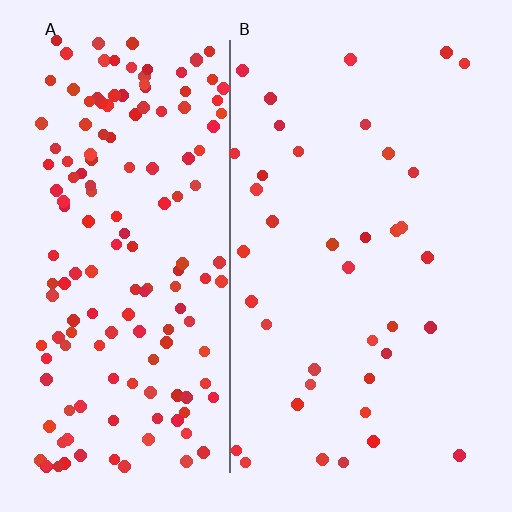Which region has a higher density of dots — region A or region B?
A (the left).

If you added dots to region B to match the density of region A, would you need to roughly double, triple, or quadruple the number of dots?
Approximately quadruple.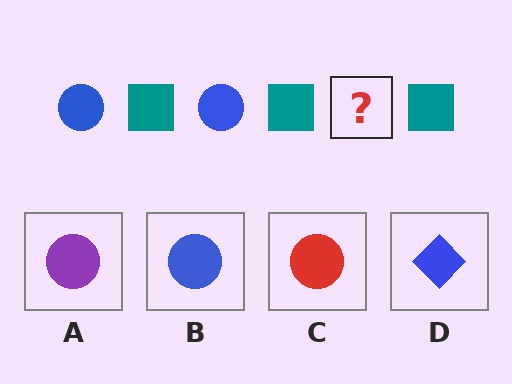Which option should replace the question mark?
Option B.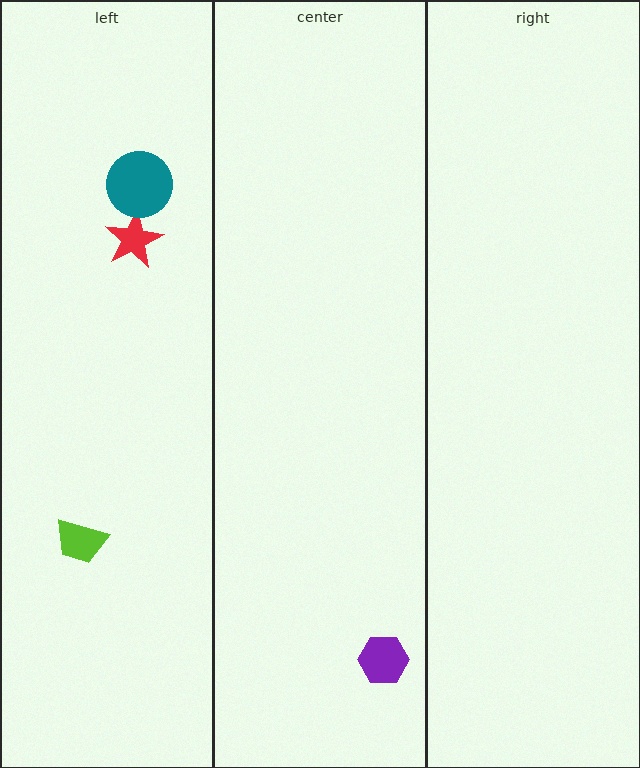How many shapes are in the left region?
3.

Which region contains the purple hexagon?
The center region.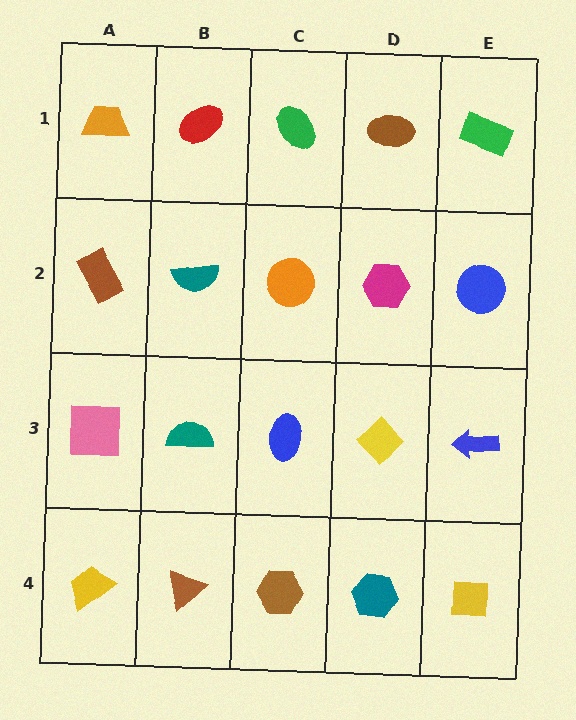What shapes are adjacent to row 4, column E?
A blue arrow (row 3, column E), a teal hexagon (row 4, column D).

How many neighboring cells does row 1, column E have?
2.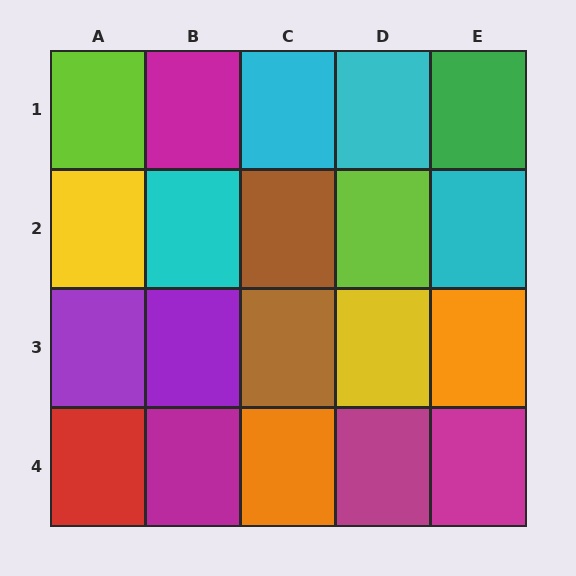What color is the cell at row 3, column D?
Yellow.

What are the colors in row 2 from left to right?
Yellow, cyan, brown, lime, cyan.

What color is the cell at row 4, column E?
Magenta.